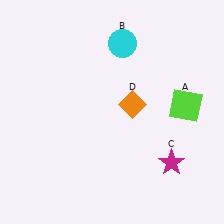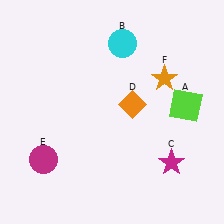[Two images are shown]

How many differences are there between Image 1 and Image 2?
There are 2 differences between the two images.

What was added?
A magenta circle (E), an orange star (F) were added in Image 2.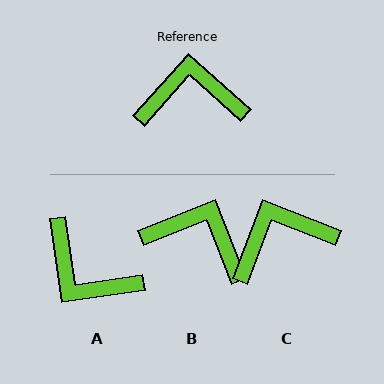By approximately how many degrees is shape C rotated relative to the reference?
Approximately 21 degrees counter-clockwise.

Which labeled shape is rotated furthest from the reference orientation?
A, about 140 degrees away.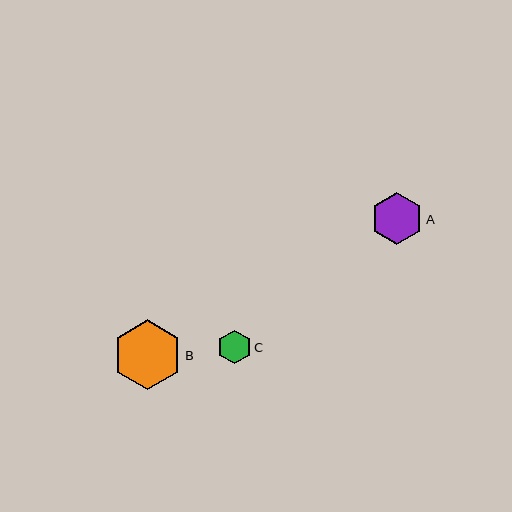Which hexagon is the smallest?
Hexagon C is the smallest with a size of approximately 34 pixels.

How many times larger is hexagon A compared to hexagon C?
Hexagon A is approximately 1.5 times the size of hexagon C.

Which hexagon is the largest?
Hexagon B is the largest with a size of approximately 70 pixels.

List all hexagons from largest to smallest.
From largest to smallest: B, A, C.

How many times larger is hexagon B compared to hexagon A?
Hexagon B is approximately 1.4 times the size of hexagon A.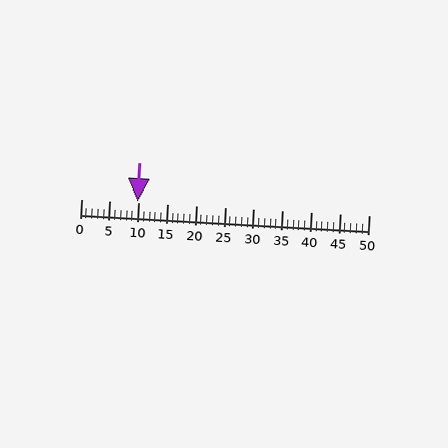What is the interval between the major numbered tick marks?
The major tick marks are spaced 5 units apart.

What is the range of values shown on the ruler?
The ruler shows values from 0 to 50.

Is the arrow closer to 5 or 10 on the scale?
The arrow is closer to 10.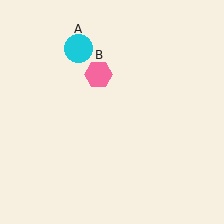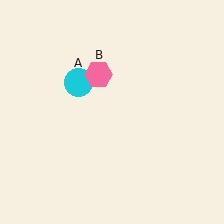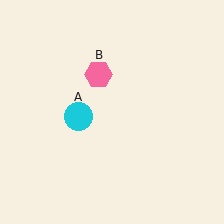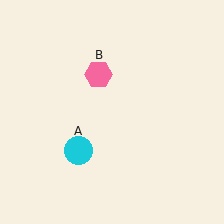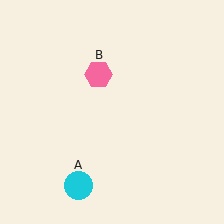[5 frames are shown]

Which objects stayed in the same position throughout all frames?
Pink hexagon (object B) remained stationary.